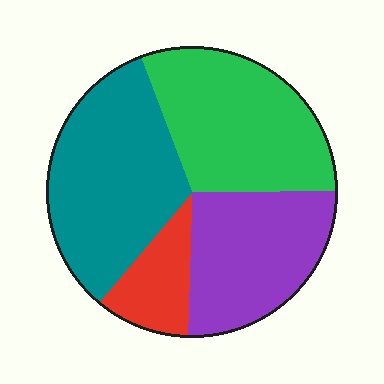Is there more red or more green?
Green.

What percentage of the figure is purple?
Purple covers about 25% of the figure.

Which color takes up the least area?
Red, at roughly 10%.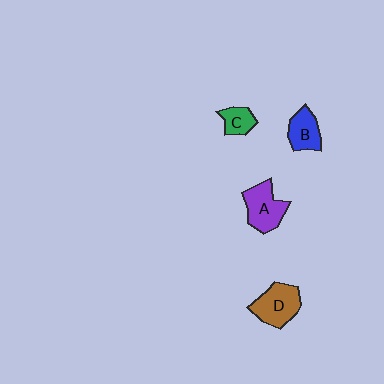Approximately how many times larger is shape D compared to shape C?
Approximately 1.9 times.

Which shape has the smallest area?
Shape C (green).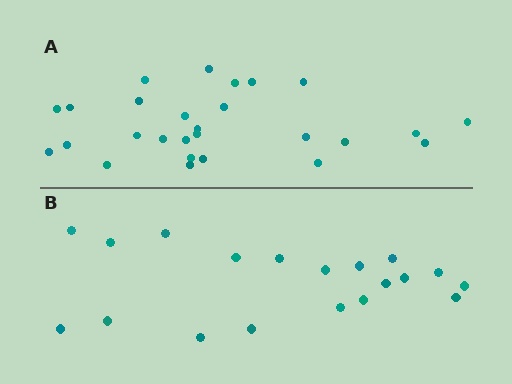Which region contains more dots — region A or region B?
Region A (the top region) has more dots.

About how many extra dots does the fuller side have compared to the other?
Region A has roughly 8 or so more dots than region B.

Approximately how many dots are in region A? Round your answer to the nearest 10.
About 30 dots. (The exact count is 27, which rounds to 30.)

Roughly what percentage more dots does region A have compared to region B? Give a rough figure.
About 40% more.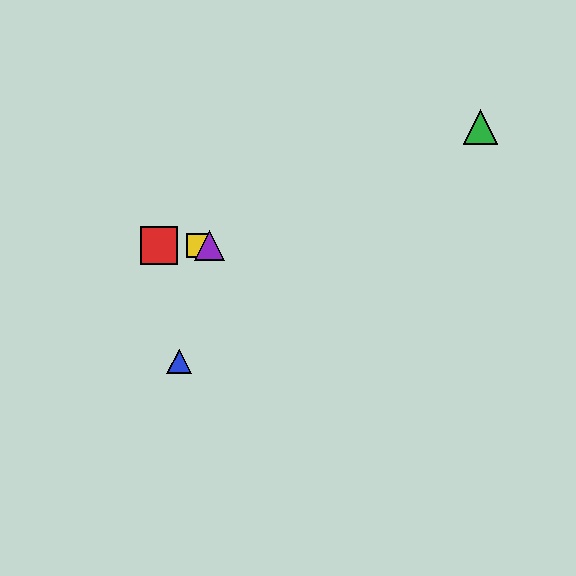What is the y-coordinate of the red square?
The red square is at y≈246.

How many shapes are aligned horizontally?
3 shapes (the red square, the yellow square, the purple triangle) are aligned horizontally.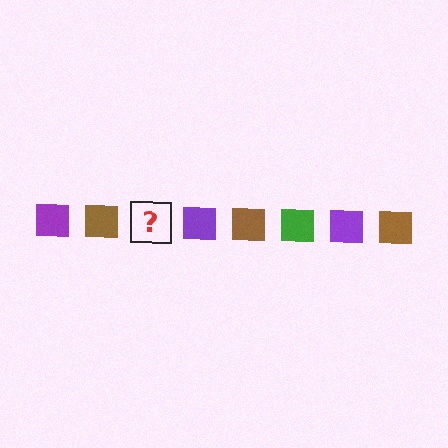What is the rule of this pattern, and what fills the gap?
The rule is that the pattern cycles through purple, brown, green squares. The gap should be filled with a green square.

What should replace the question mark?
The question mark should be replaced with a green square.